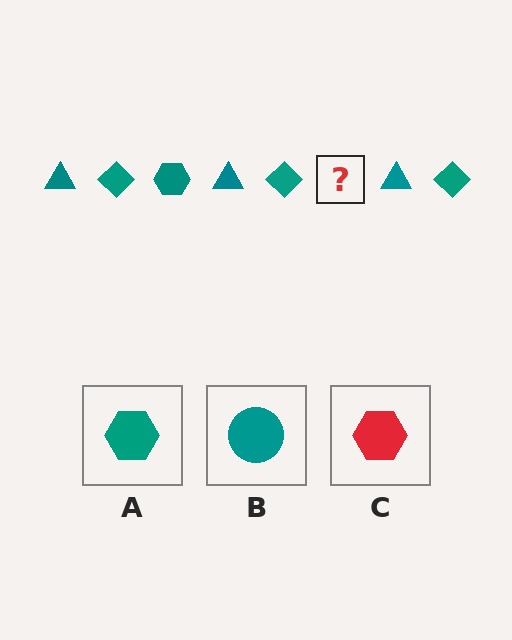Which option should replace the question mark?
Option A.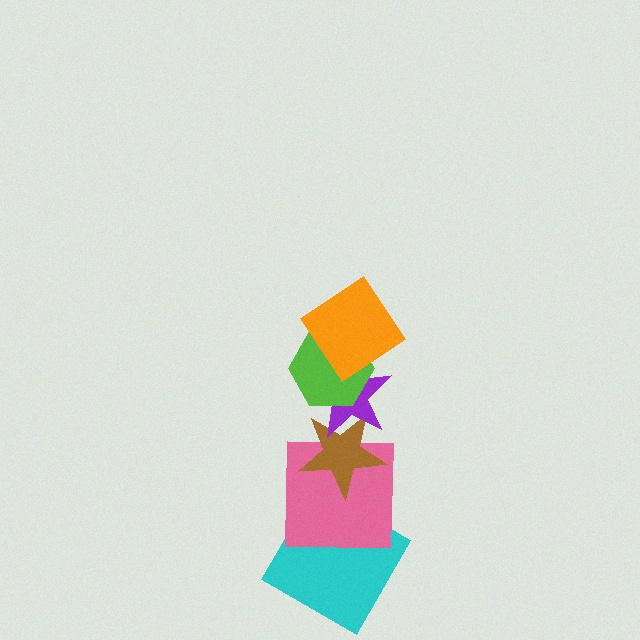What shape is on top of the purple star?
The lime hexagon is on top of the purple star.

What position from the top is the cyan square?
The cyan square is 6th from the top.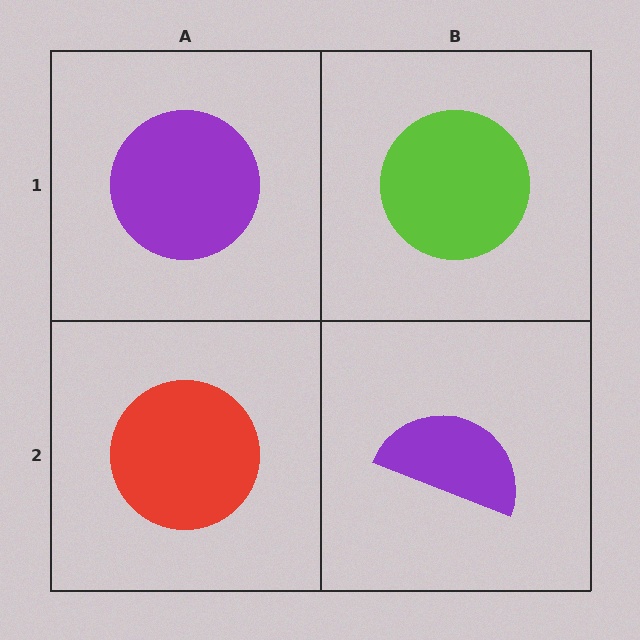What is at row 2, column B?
A purple semicircle.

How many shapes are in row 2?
2 shapes.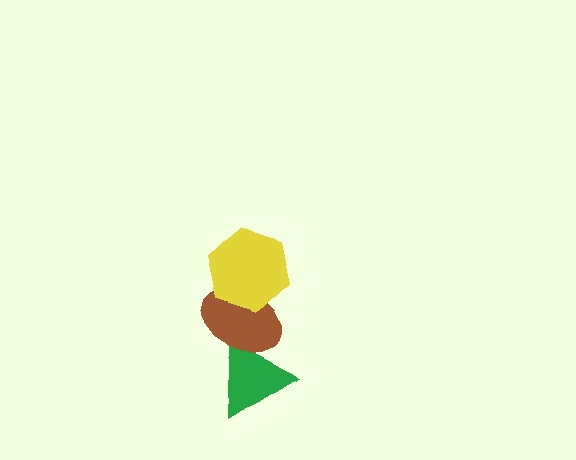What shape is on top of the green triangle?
The brown ellipse is on top of the green triangle.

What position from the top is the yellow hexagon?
The yellow hexagon is 1st from the top.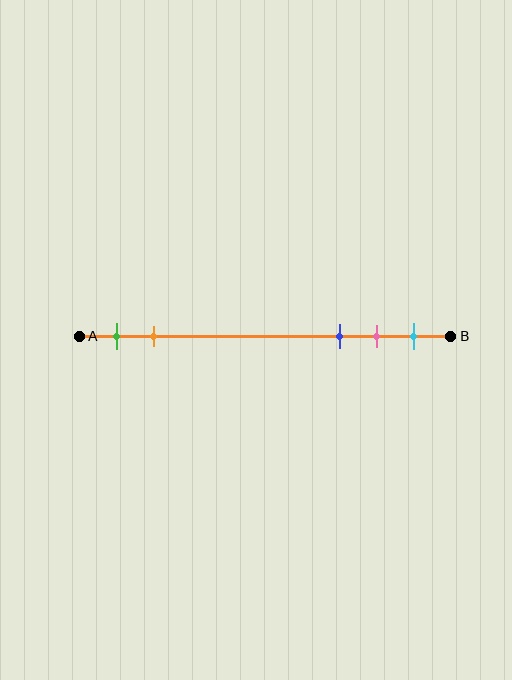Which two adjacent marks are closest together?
The pink and cyan marks are the closest adjacent pair.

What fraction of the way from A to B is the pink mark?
The pink mark is approximately 80% (0.8) of the way from A to B.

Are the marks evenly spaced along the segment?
No, the marks are not evenly spaced.